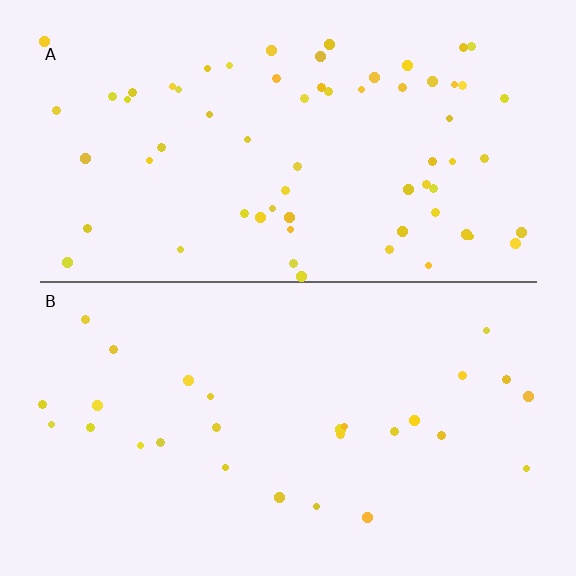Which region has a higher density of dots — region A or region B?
A (the top).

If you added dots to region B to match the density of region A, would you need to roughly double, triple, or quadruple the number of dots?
Approximately double.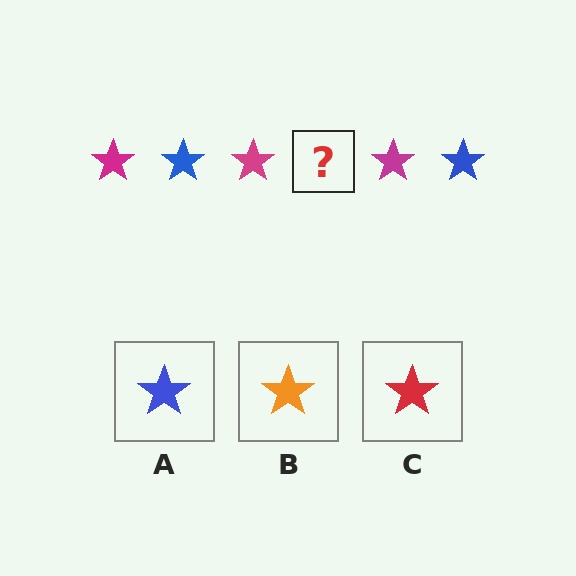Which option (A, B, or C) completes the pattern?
A.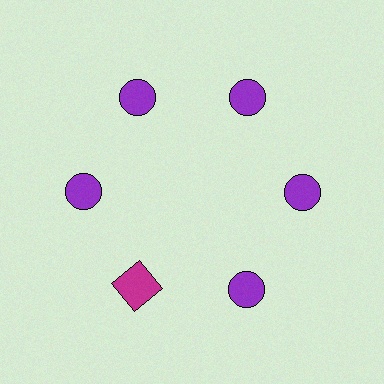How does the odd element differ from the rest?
It differs in both color (magenta instead of purple) and shape (square instead of circle).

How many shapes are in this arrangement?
There are 6 shapes arranged in a ring pattern.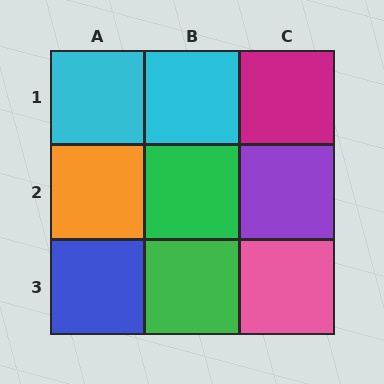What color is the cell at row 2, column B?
Green.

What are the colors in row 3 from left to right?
Blue, green, pink.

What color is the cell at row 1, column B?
Cyan.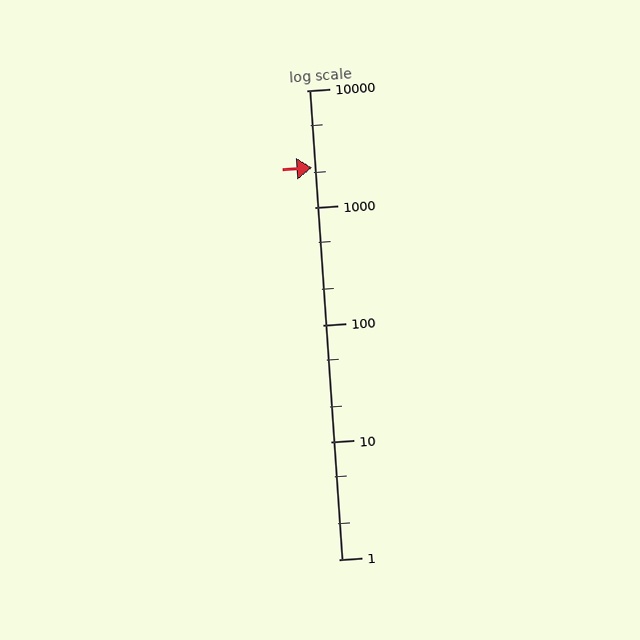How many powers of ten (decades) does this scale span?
The scale spans 4 decades, from 1 to 10000.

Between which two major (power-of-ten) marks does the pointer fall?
The pointer is between 1000 and 10000.